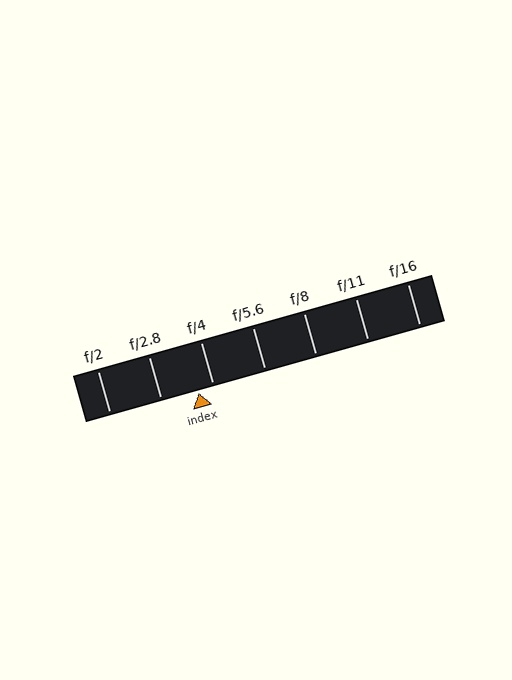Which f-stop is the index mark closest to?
The index mark is closest to f/4.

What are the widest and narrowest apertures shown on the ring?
The widest aperture shown is f/2 and the narrowest is f/16.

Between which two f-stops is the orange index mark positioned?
The index mark is between f/2.8 and f/4.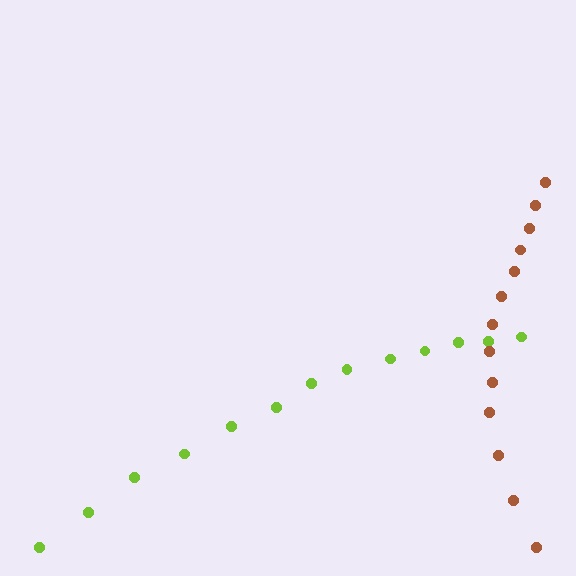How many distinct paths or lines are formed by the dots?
There are 2 distinct paths.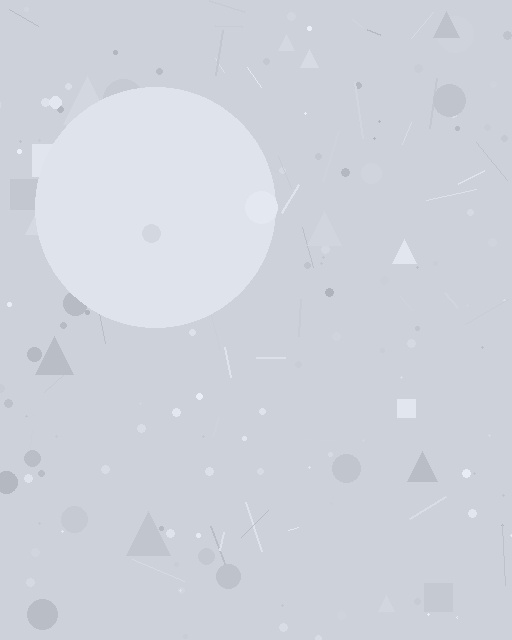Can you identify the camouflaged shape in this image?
The camouflaged shape is a circle.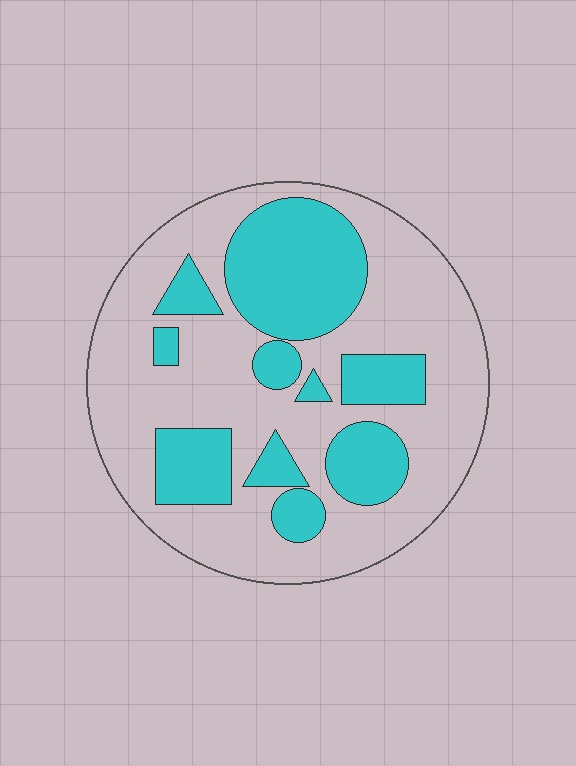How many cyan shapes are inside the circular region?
10.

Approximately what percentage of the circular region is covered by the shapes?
Approximately 35%.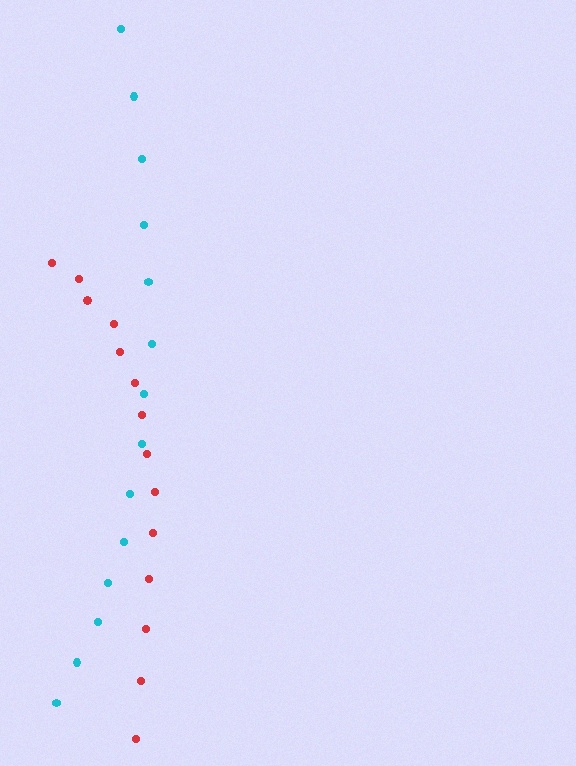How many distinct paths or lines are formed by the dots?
There are 2 distinct paths.